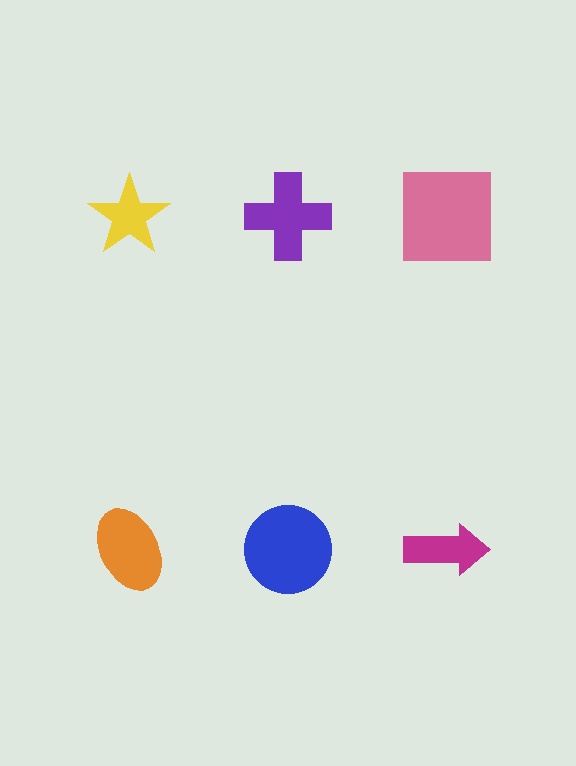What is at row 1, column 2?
A purple cross.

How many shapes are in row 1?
3 shapes.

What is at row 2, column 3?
A magenta arrow.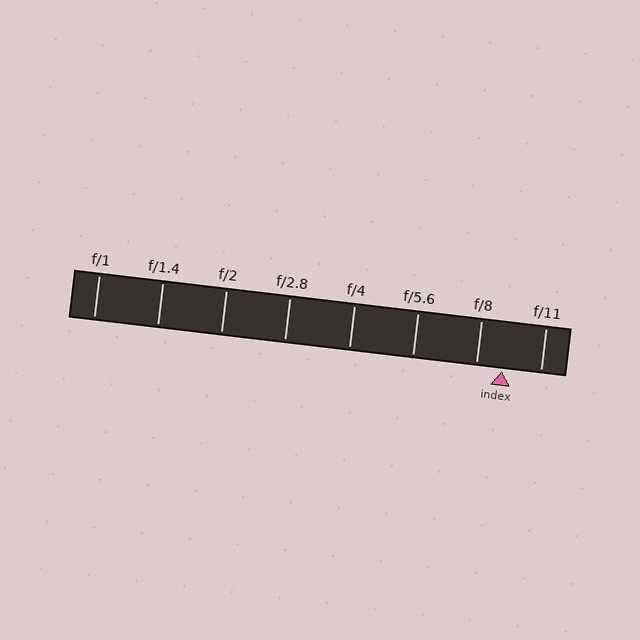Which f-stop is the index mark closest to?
The index mark is closest to f/8.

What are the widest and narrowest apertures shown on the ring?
The widest aperture shown is f/1 and the narrowest is f/11.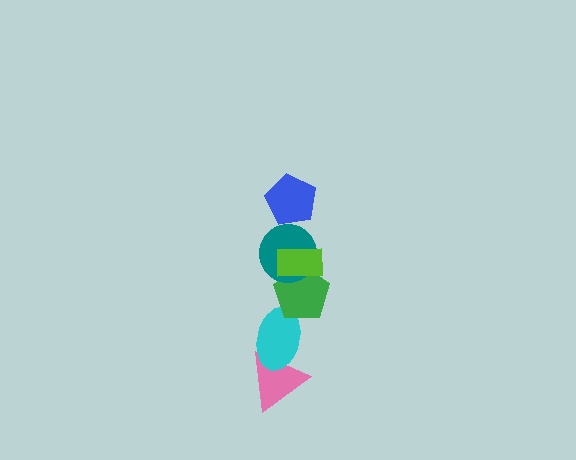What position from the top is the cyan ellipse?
The cyan ellipse is 5th from the top.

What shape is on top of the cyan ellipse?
The green pentagon is on top of the cyan ellipse.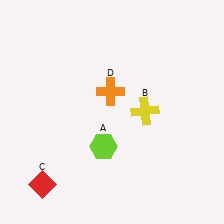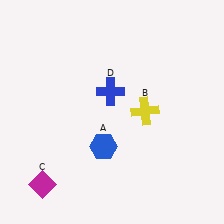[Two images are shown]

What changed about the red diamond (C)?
In Image 1, C is red. In Image 2, it changed to magenta.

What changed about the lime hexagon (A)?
In Image 1, A is lime. In Image 2, it changed to blue.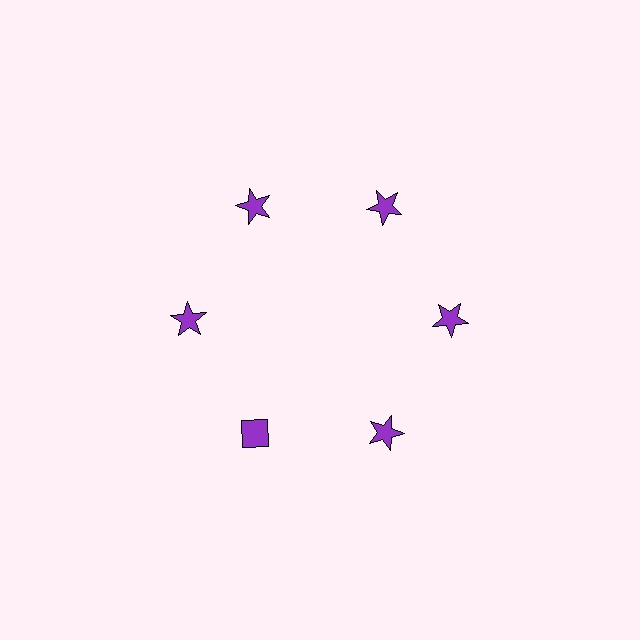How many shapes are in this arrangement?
There are 6 shapes arranged in a ring pattern.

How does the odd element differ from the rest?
It has a different shape: diamond instead of star.